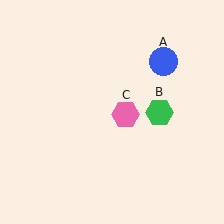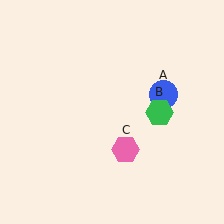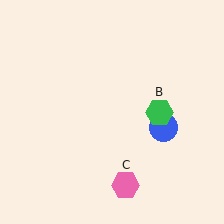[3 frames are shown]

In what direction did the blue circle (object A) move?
The blue circle (object A) moved down.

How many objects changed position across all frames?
2 objects changed position: blue circle (object A), pink hexagon (object C).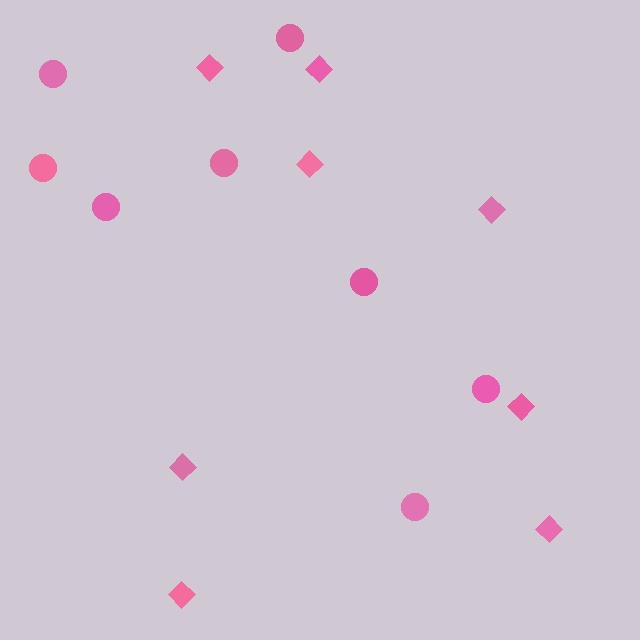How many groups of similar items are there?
There are 2 groups: one group of diamonds (8) and one group of circles (8).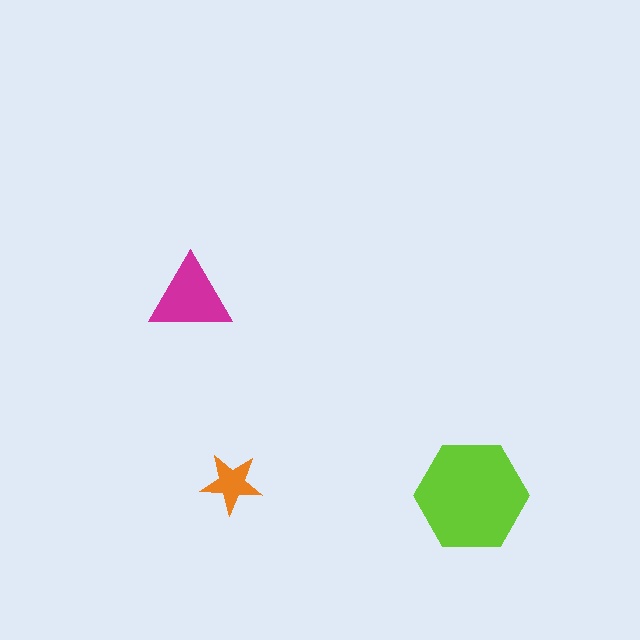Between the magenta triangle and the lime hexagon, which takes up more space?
The lime hexagon.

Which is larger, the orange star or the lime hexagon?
The lime hexagon.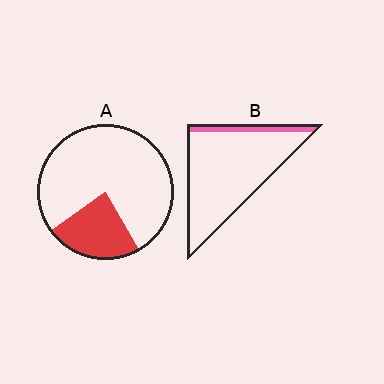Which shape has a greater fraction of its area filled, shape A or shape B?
Shape A.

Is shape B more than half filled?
No.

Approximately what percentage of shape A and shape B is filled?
A is approximately 25% and B is approximately 10%.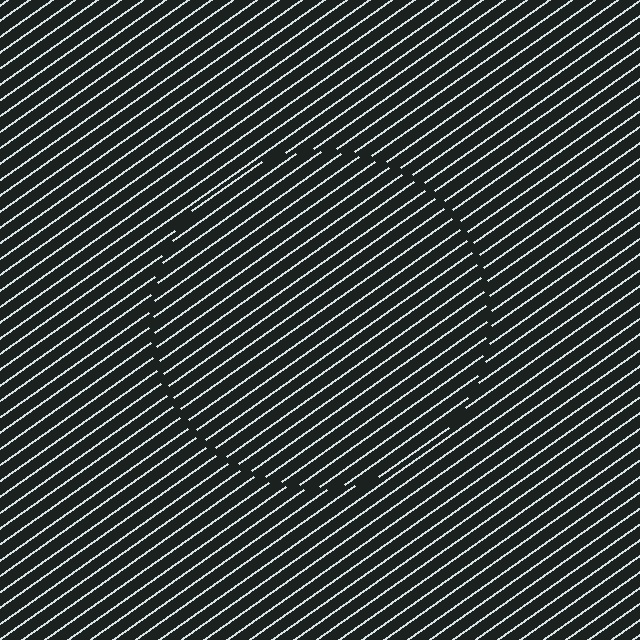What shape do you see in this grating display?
An illusory circle. The interior of the shape contains the same grating, shifted by half a period — the contour is defined by the phase discontinuity where line-ends from the inner and outer gratings abut.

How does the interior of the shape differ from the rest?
The interior of the shape contains the same grating, shifted by half a period — the contour is defined by the phase discontinuity where line-ends from the inner and outer gratings abut.